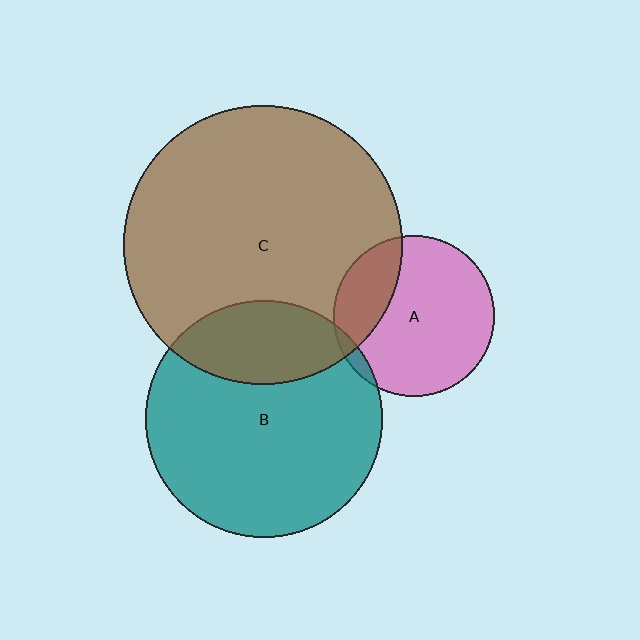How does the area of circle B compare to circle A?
Approximately 2.2 times.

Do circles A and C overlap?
Yes.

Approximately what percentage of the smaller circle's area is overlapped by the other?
Approximately 25%.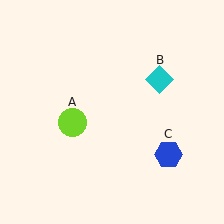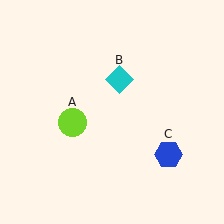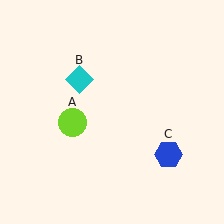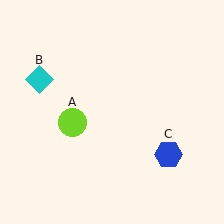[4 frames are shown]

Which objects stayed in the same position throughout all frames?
Lime circle (object A) and blue hexagon (object C) remained stationary.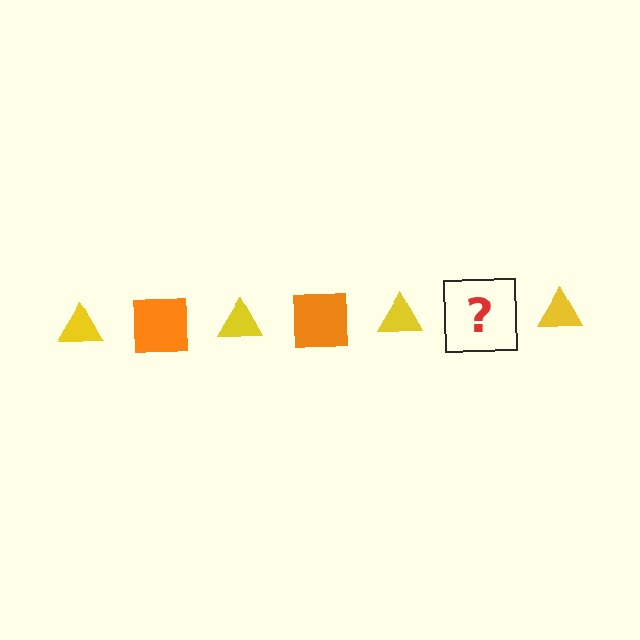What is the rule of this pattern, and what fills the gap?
The rule is that the pattern alternates between yellow triangle and orange square. The gap should be filled with an orange square.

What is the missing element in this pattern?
The missing element is an orange square.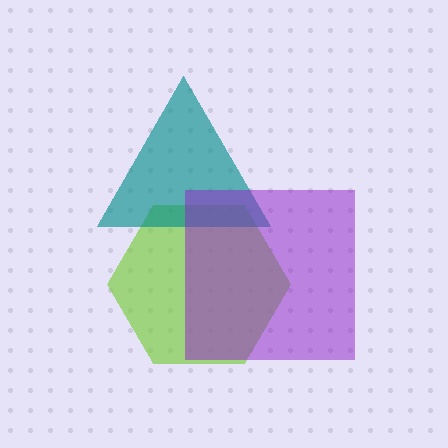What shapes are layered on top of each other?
The layered shapes are: a lime hexagon, a teal triangle, a purple square.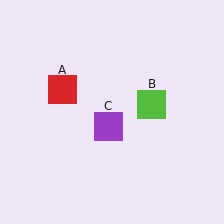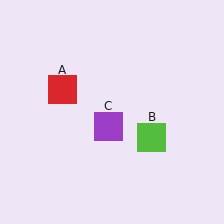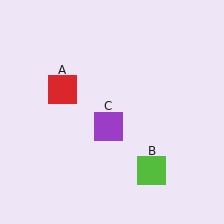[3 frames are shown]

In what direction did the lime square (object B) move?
The lime square (object B) moved down.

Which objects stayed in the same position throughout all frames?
Red square (object A) and purple square (object C) remained stationary.